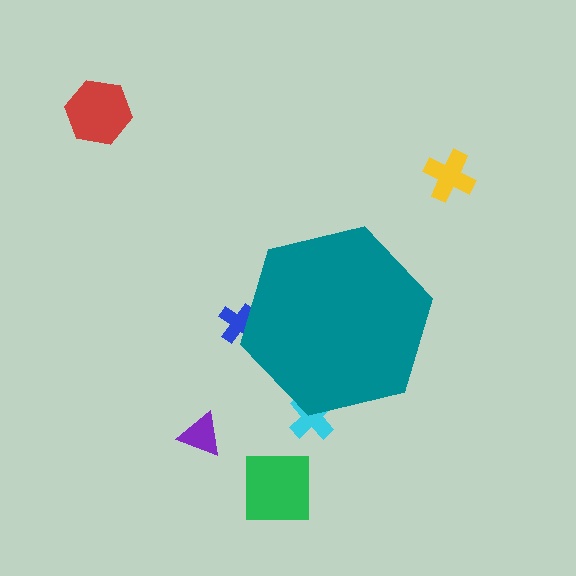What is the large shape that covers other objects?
A teal hexagon.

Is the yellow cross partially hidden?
No, the yellow cross is fully visible.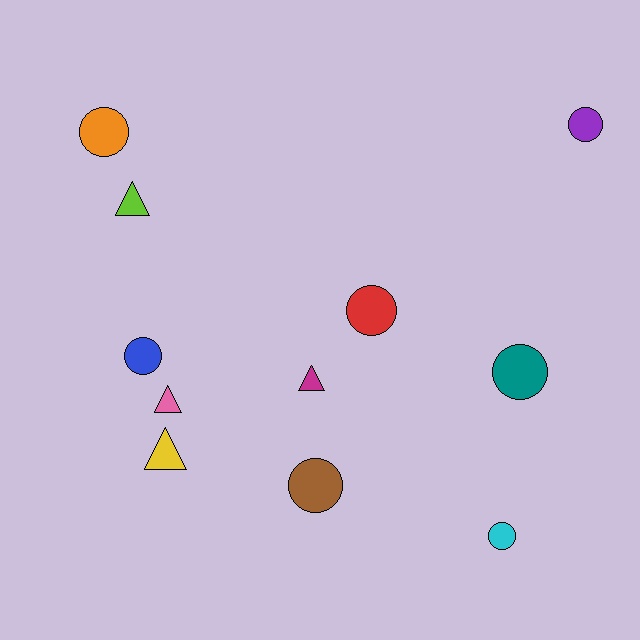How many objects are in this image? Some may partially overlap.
There are 11 objects.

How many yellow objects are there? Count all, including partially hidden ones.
There is 1 yellow object.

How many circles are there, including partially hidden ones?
There are 7 circles.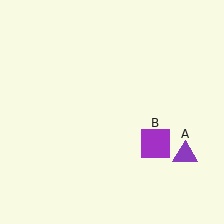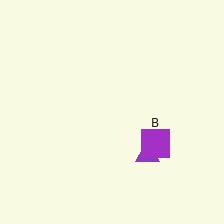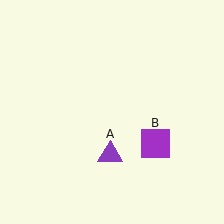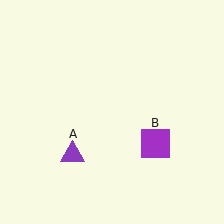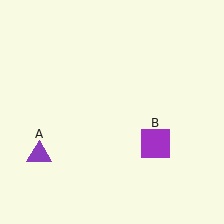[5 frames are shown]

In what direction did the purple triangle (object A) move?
The purple triangle (object A) moved left.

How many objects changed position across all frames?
1 object changed position: purple triangle (object A).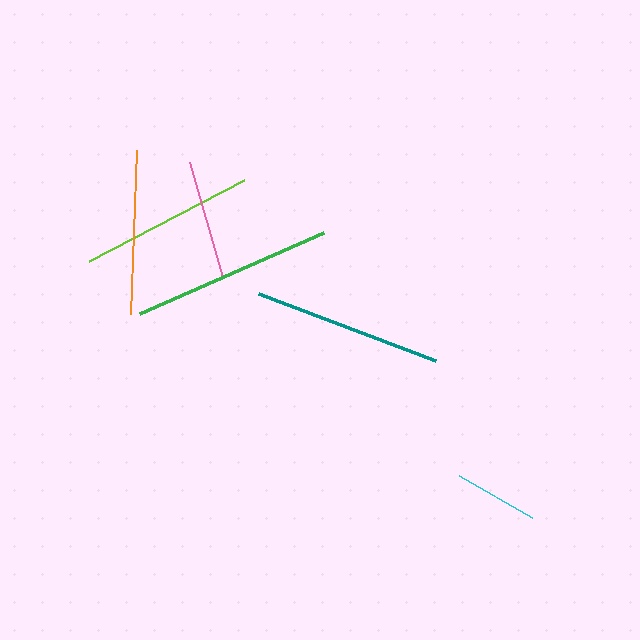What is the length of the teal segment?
The teal segment is approximately 190 pixels long.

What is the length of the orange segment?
The orange segment is approximately 164 pixels long.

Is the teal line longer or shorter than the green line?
The green line is longer than the teal line.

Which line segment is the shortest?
The cyan line is the shortest at approximately 84 pixels.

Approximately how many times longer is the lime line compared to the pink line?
The lime line is approximately 1.5 times the length of the pink line.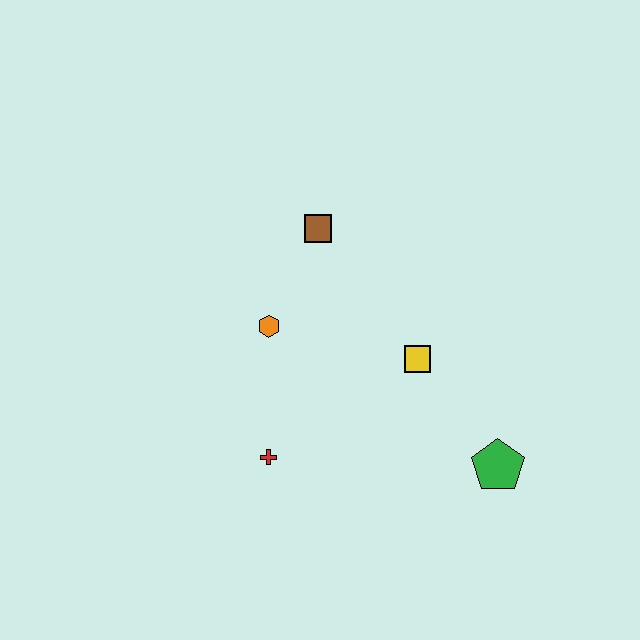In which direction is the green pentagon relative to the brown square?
The green pentagon is below the brown square.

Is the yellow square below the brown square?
Yes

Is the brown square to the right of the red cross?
Yes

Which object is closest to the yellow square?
The green pentagon is closest to the yellow square.